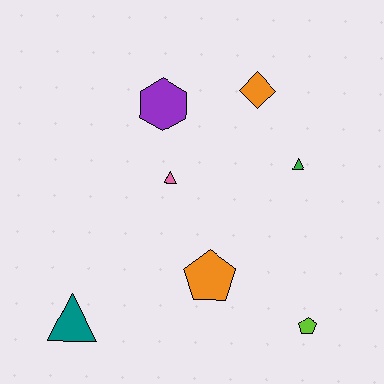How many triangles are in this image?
There are 3 triangles.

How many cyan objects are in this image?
There are no cyan objects.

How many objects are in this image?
There are 7 objects.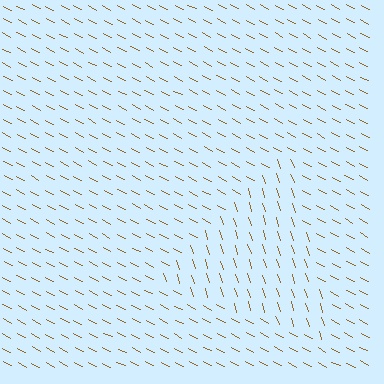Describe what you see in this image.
The image is filled with small brown line segments. A triangle region in the image has lines oriented differently from the surrounding lines, creating a visible texture boundary.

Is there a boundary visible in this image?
Yes, there is a texture boundary formed by a change in line orientation.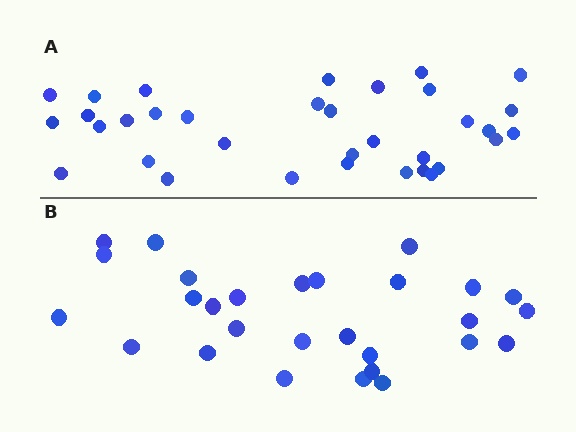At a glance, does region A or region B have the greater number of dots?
Region A (the top region) has more dots.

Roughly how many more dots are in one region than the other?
Region A has about 6 more dots than region B.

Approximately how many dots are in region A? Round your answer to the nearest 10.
About 30 dots. (The exact count is 34, which rounds to 30.)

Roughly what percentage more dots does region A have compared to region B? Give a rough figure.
About 20% more.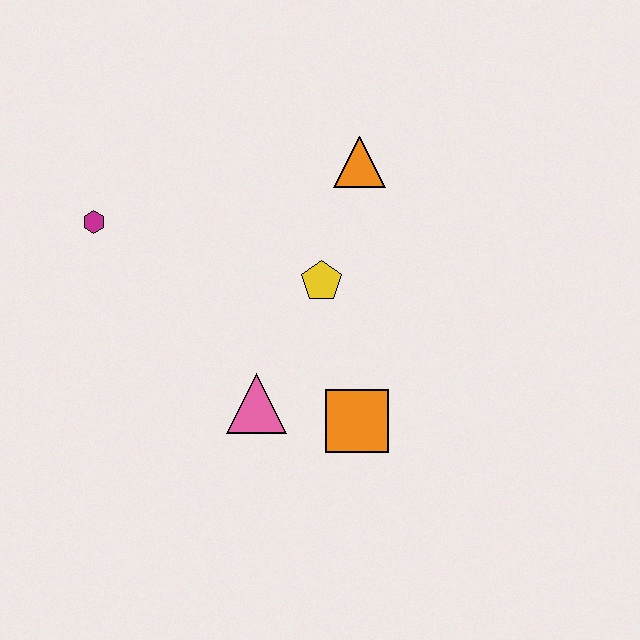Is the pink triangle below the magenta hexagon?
Yes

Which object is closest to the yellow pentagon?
The orange triangle is closest to the yellow pentagon.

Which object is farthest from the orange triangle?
The magenta hexagon is farthest from the orange triangle.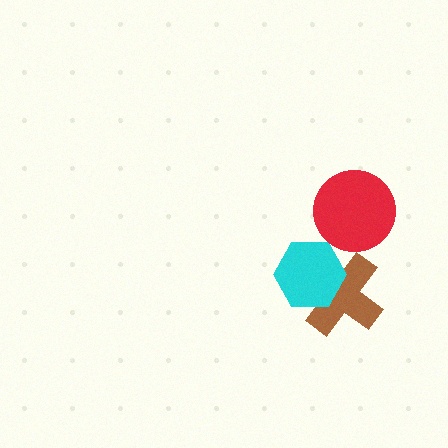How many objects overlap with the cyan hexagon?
1 object overlaps with the cyan hexagon.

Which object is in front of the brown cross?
The cyan hexagon is in front of the brown cross.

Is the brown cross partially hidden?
Yes, it is partially covered by another shape.